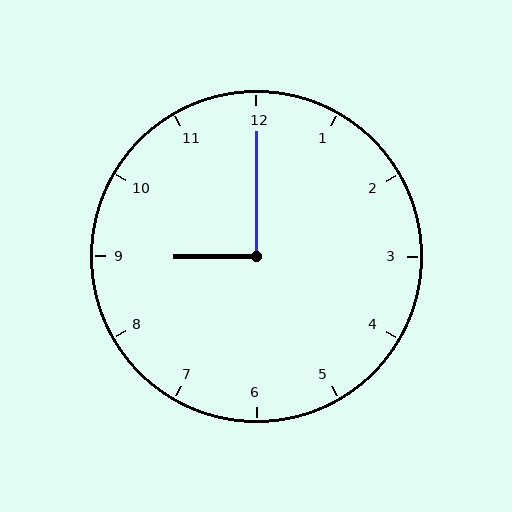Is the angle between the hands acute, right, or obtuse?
It is right.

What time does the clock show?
9:00.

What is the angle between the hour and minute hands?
Approximately 90 degrees.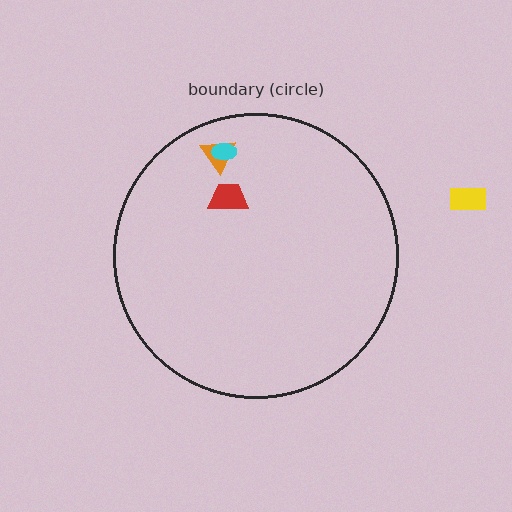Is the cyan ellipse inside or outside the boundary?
Inside.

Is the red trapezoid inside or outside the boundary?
Inside.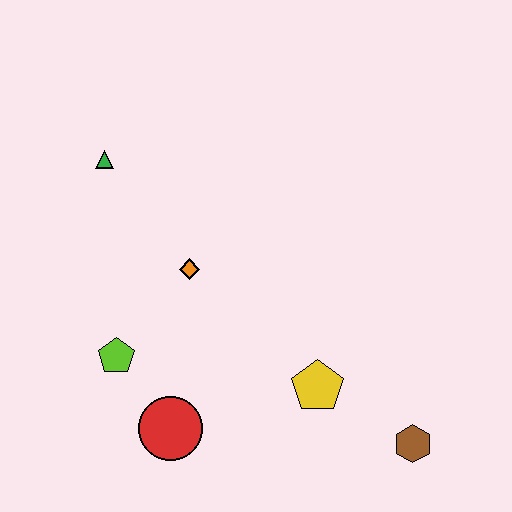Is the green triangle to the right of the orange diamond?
No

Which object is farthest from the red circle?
The green triangle is farthest from the red circle.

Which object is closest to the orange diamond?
The lime pentagon is closest to the orange diamond.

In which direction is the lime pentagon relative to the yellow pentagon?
The lime pentagon is to the left of the yellow pentagon.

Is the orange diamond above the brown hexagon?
Yes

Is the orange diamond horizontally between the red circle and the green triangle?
No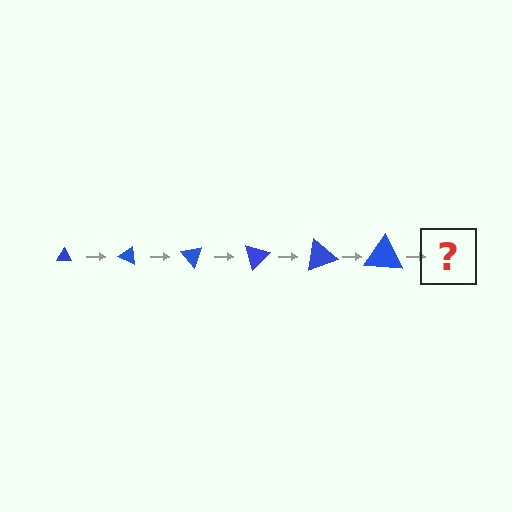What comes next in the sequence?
The next element should be a triangle, larger than the previous one and rotated 150 degrees from the start.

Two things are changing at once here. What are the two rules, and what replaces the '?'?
The two rules are that the triangle grows larger each step and it rotates 25 degrees each step. The '?' should be a triangle, larger than the previous one and rotated 150 degrees from the start.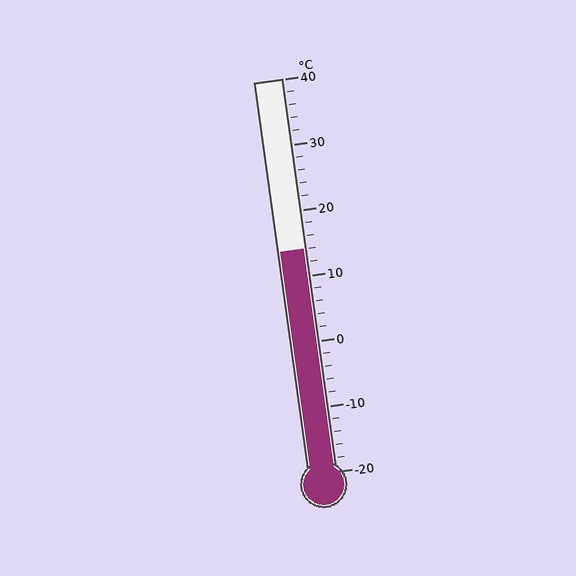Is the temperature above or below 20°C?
The temperature is below 20°C.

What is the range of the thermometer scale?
The thermometer scale ranges from -20°C to 40°C.